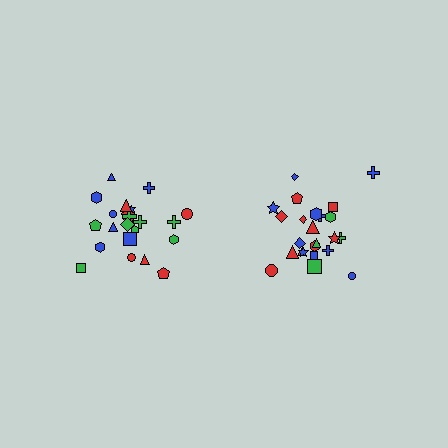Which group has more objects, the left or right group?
The right group.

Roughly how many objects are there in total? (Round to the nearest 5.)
Roughly 45 objects in total.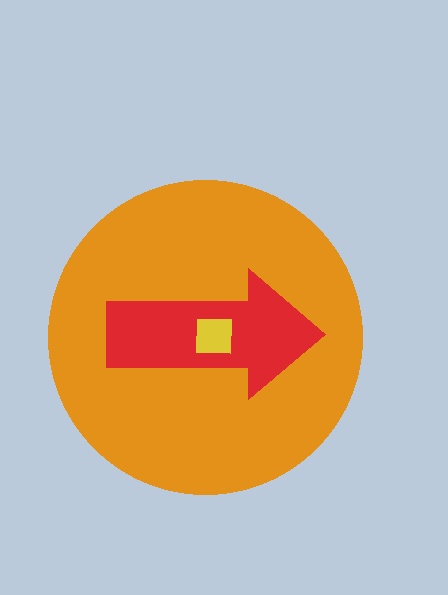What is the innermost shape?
The yellow square.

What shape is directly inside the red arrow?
The yellow square.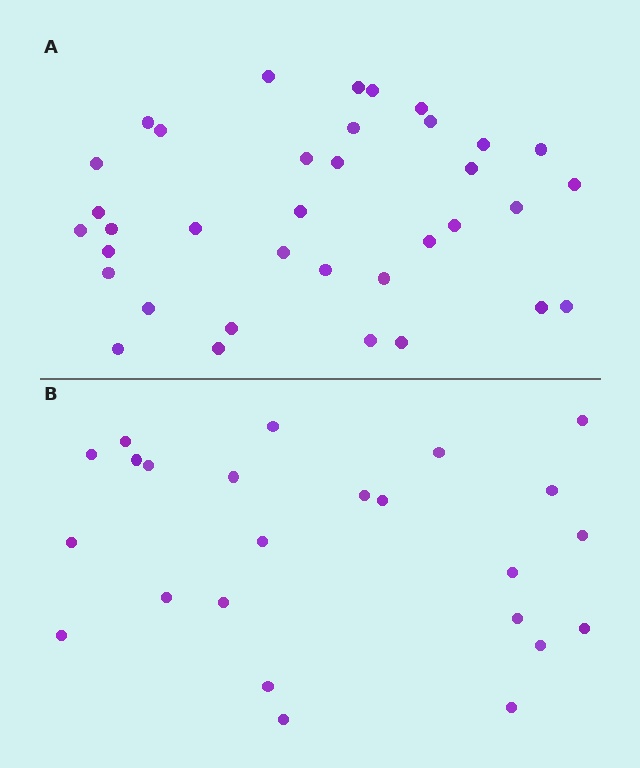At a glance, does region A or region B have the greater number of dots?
Region A (the top region) has more dots.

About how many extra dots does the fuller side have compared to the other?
Region A has roughly 12 or so more dots than region B.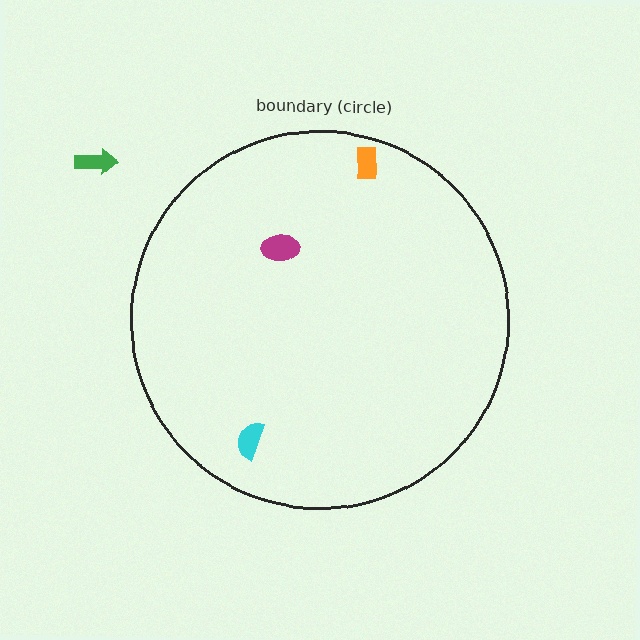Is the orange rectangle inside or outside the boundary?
Inside.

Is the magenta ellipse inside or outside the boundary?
Inside.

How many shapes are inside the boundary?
3 inside, 1 outside.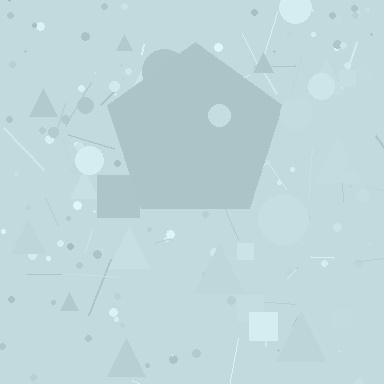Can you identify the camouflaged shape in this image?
The camouflaged shape is a pentagon.